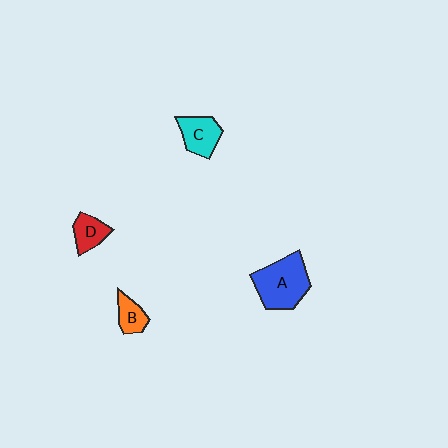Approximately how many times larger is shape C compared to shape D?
Approximately 1.3 times.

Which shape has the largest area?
Shape A (blue).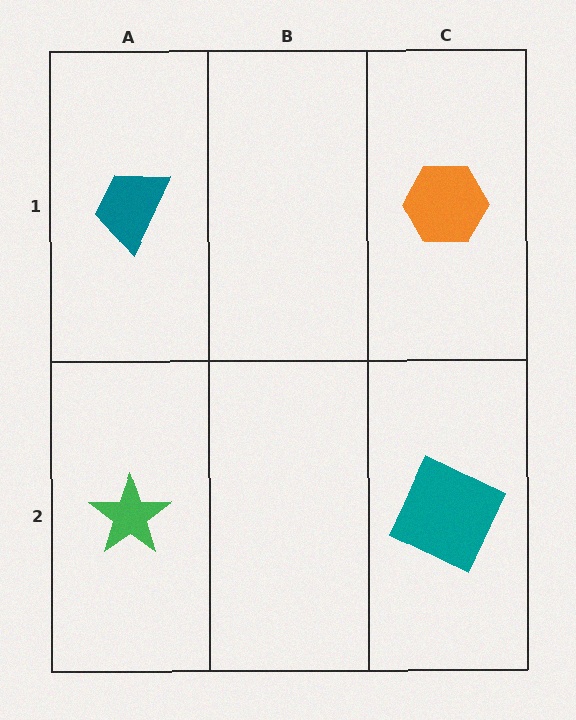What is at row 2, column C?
A teal square.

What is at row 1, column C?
An orange hexagon.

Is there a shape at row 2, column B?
No, that cell is empty.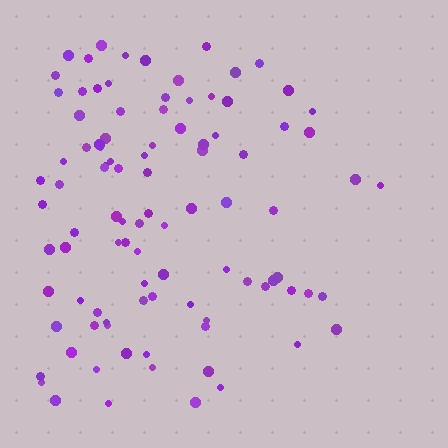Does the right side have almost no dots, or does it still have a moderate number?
Still a moderate number, just noticeably fewer than the left.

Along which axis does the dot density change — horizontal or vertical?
Horizontal.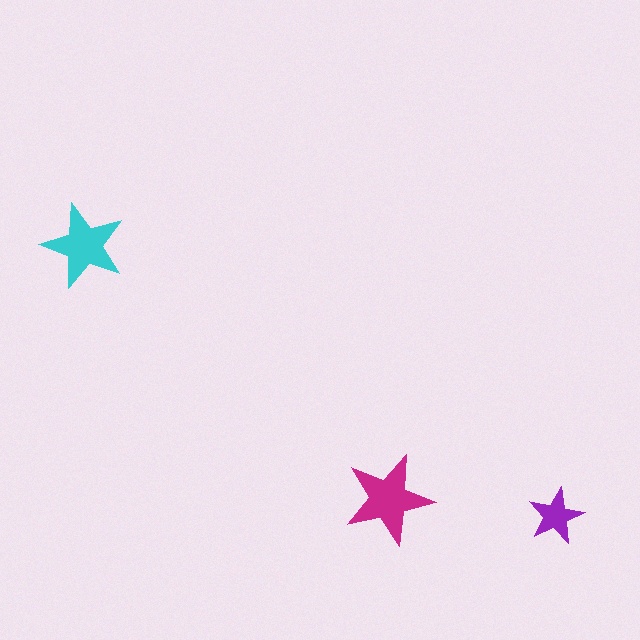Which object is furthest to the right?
The purple star is rightmost.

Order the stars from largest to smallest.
the magenta one, the cyan one, the purple one.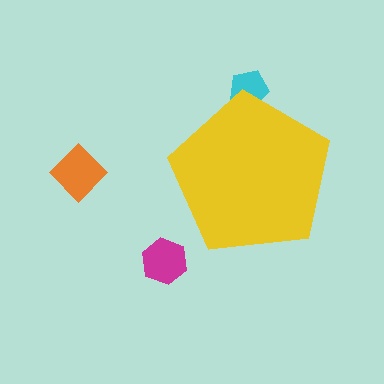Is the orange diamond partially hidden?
No, the orange diamond is fully visible.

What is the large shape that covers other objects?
A yellow pentagon.